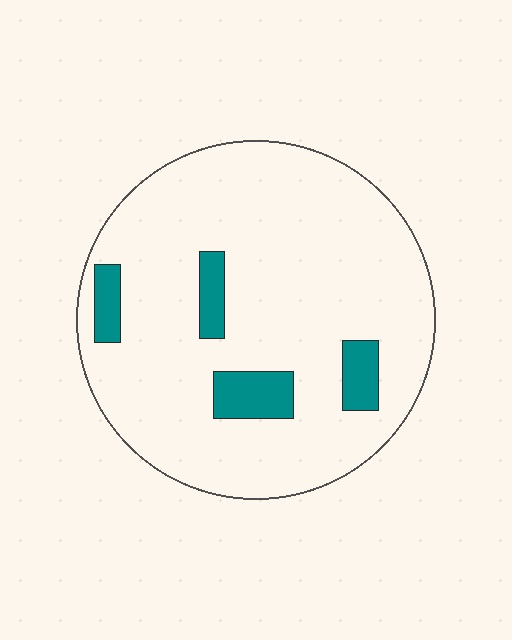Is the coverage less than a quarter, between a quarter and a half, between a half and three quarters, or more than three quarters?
Less than a quarter.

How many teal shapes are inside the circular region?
4.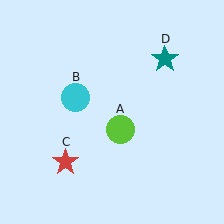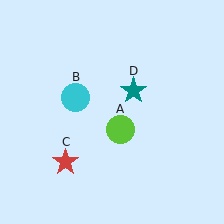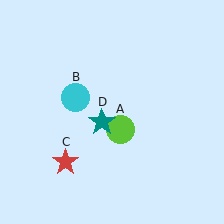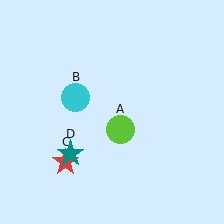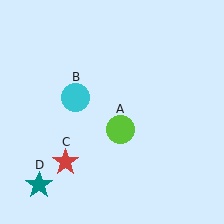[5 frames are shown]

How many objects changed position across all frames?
1 object changed position: teal star (object D).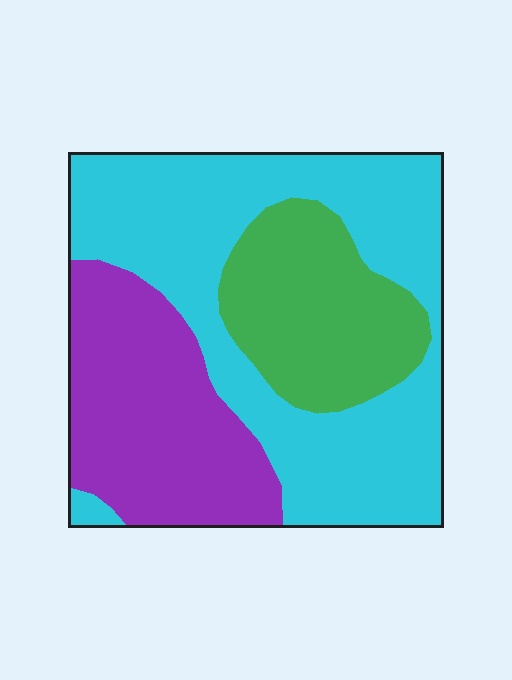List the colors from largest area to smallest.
From largest to smallest: cyan, purple, green.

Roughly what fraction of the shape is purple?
Purple takes up about one quarter (1/4) of the shape.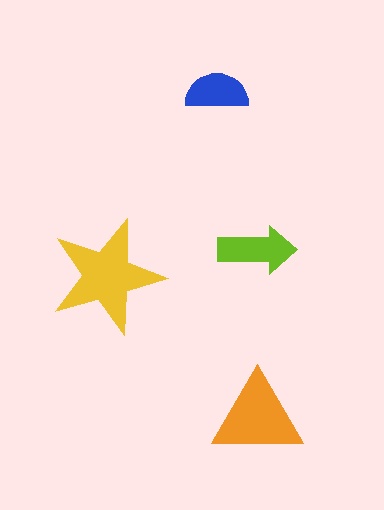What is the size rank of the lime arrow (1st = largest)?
3rd.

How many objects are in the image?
There are 4 objects in the image.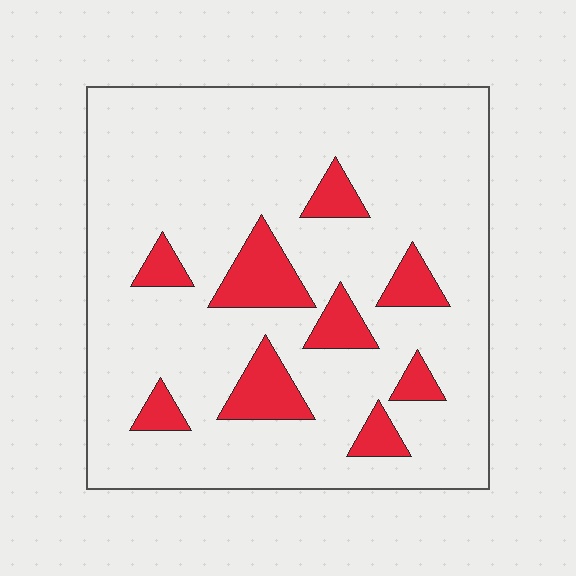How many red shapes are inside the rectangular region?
9.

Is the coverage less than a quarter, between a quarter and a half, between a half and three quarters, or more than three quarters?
Less than a quarter.